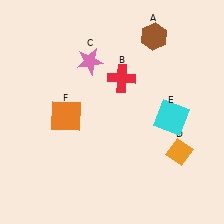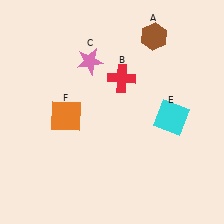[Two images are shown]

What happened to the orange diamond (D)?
The orange diamond (D) was removed in Image 2. It was in the bottom-right area of Image 1.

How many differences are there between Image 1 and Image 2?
There is 1 difference between the two images.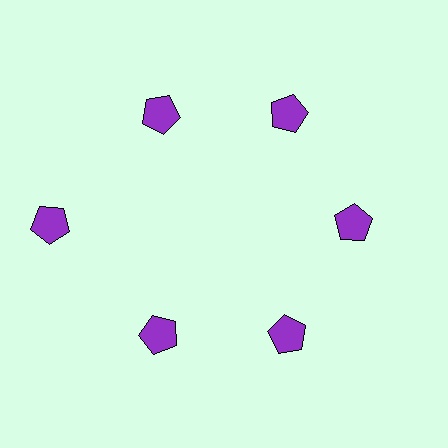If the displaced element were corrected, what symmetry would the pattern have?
It would have 6-fold rotational symmetry — the pattern would map onto itself every 60 degrees.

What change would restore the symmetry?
The symmetry would be restored by moving it inward, back onto the ring so that all 6 pentagons sit at equal angles and equal distance from the center.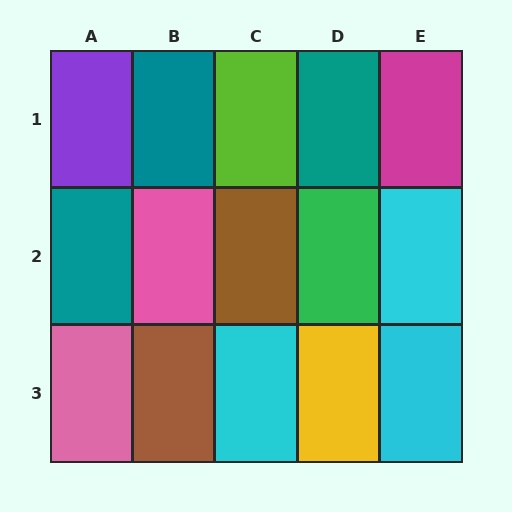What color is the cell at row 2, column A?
Teal.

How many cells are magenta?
1 cell is magenta.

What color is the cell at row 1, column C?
Lime.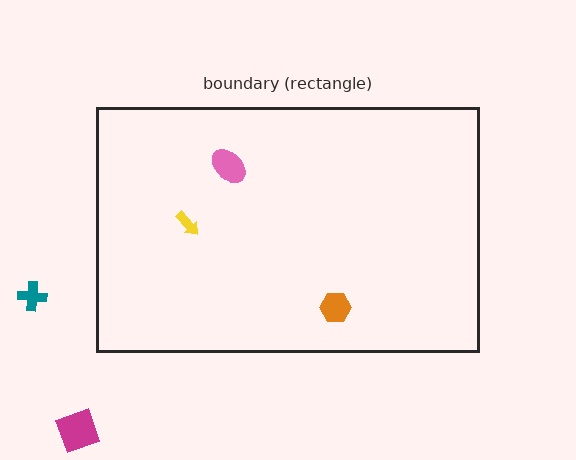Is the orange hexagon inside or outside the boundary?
Inside.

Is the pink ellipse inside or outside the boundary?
Inside.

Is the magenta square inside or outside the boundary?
Outside.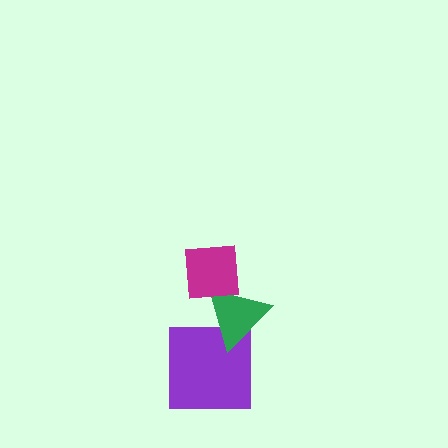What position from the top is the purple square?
The purple square is 3rd from the top.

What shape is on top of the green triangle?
The magenta square is on top of the green triangle.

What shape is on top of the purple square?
The green triangle is on top of the purple square.